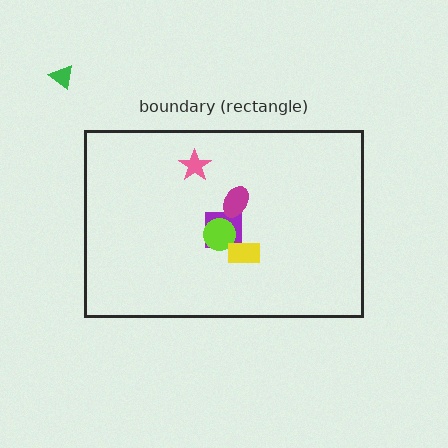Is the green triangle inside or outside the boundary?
Outside.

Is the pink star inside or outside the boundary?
Inside.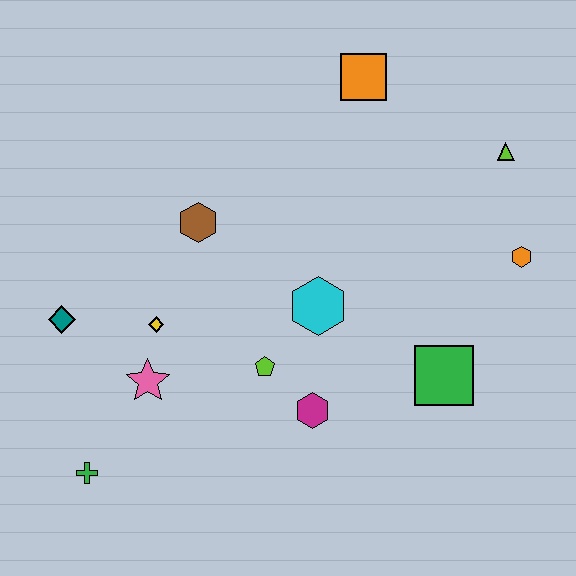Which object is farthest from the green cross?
The lime triangle is farthest from the green cross.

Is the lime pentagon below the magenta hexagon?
No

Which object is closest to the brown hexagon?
The yellow diamond is closest to the brown hexagon.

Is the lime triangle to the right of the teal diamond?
Yes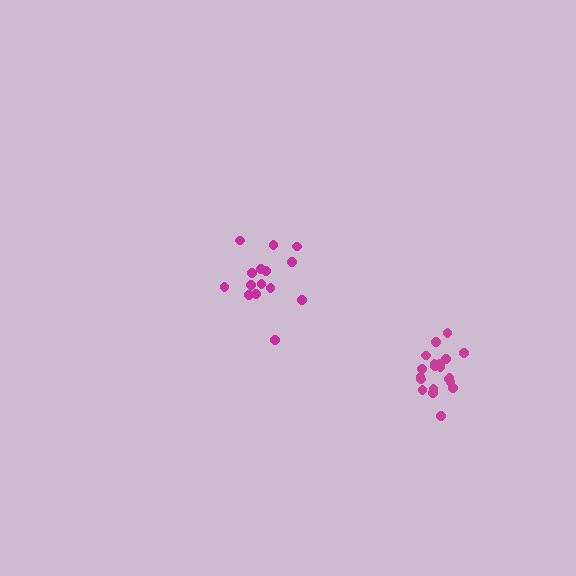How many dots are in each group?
Group 1: 15 dots, Group 2: 21 dots (36 total).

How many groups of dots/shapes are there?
There are 2 groups.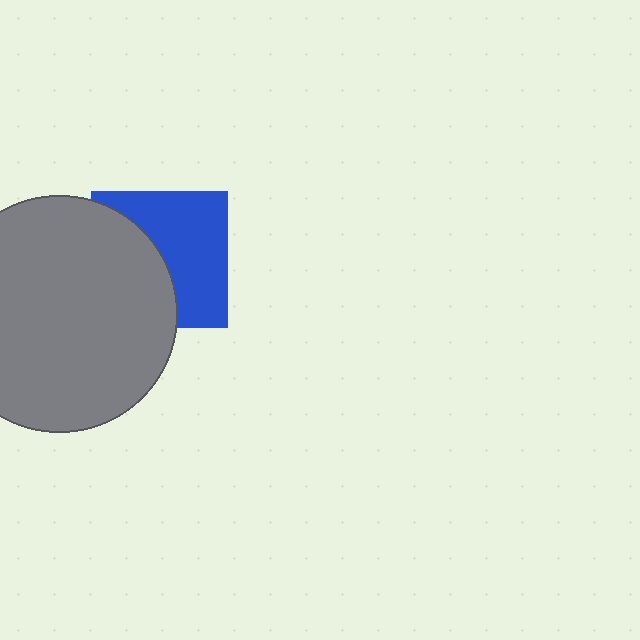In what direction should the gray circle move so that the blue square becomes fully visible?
The gray circle should move left. That is the shortest direction to clear the overlap and leave the blue square fully visible.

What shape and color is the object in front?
The object in front is a gray circle.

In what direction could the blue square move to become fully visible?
The blue square could move right. That would shift it out from behind the gray circle entirely.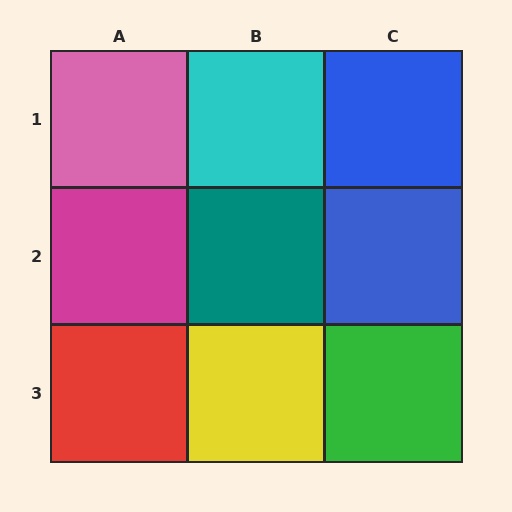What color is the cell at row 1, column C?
Blue.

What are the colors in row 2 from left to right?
Magenta, teal, blue.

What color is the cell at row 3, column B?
Yellow.